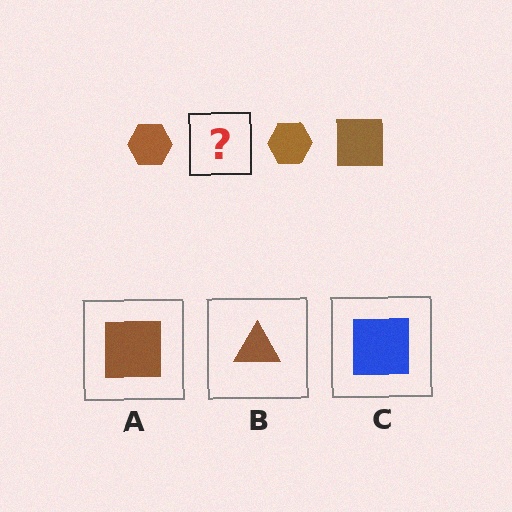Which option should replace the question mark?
Option A.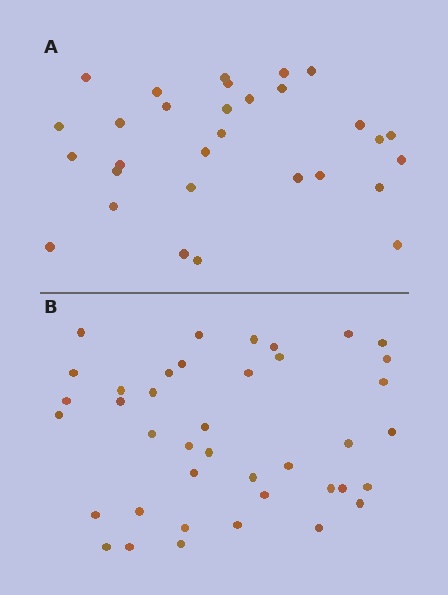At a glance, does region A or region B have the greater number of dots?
Region B (the bottom region) has more dots.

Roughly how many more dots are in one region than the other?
Region B has roughly 10 or so more dots than region A.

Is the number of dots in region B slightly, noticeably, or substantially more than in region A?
Region B has noticeably more, but not dramatically so. The ratio is roughly 1.3 to 1.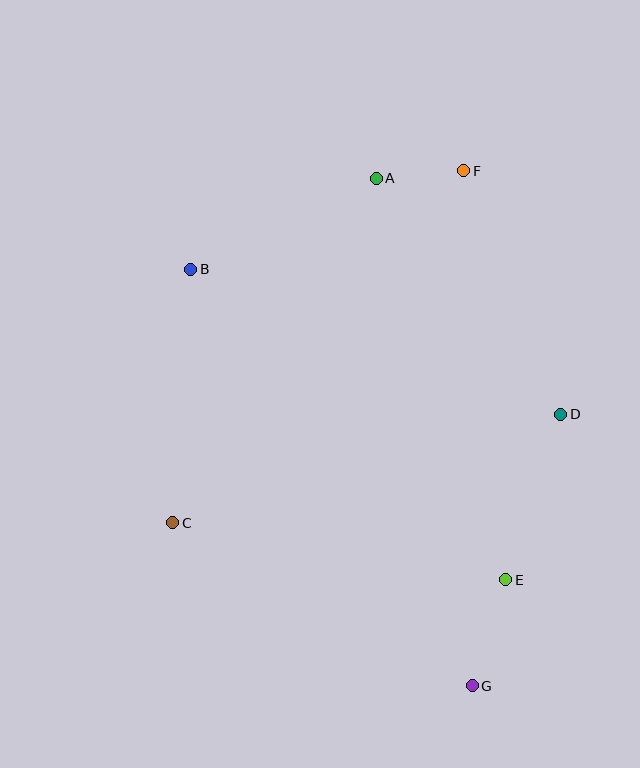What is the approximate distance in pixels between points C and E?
The distance between C and E is approximately 338 pixels.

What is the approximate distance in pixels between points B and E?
The distance between B and E is approximately 442 pixels.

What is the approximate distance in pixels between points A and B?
The distance between A and B is approximately 206 pixels.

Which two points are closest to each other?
Points A and F are closest to each other.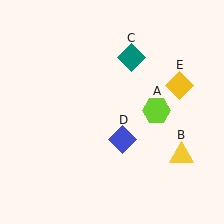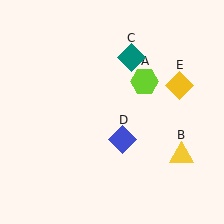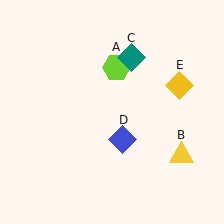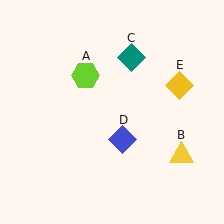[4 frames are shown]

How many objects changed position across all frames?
1 object changed position: lime hexagon (object A).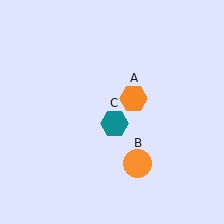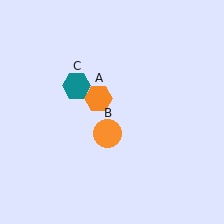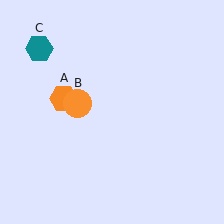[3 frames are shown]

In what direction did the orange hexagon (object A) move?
The orange hexagon (object A) moved left.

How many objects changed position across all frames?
3 objects changed position: orange hexagon (object A), orange circle (object B), teal hexagon (object C).